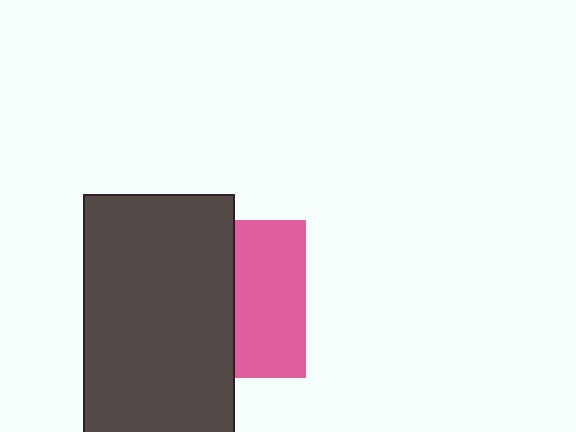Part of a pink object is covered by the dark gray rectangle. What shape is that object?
It is a square.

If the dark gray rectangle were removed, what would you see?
You would see the complete pink square.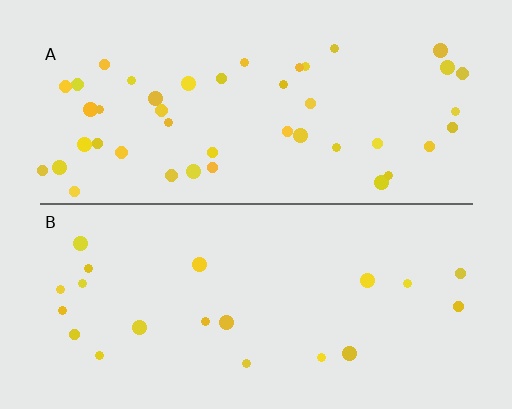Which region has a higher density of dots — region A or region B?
A (the top).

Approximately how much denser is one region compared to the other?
Approximately 2.2× — region A over region B.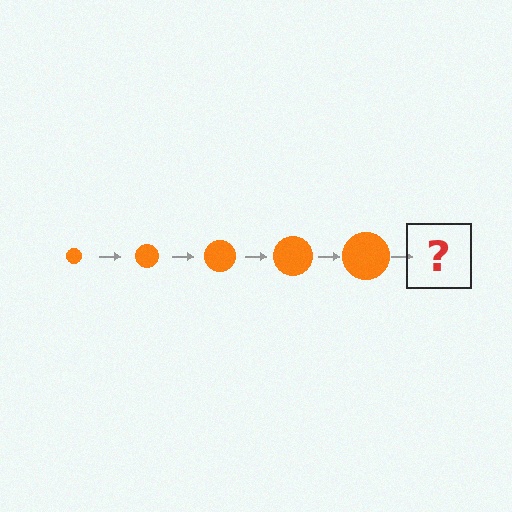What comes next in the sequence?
The next element should be an orange circle, larger than the previous one.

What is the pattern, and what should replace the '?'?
The pattern is that the circle gets progressively larger each step. The '?' should be an orange circle, larger than the previous one.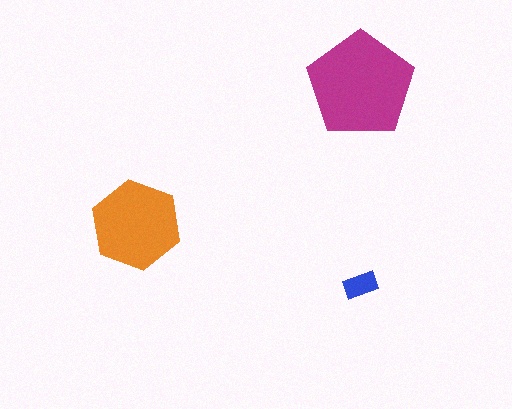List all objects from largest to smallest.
The magenta pentagon, the orange hexagon, the blue rectangle.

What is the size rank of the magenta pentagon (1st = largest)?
1st.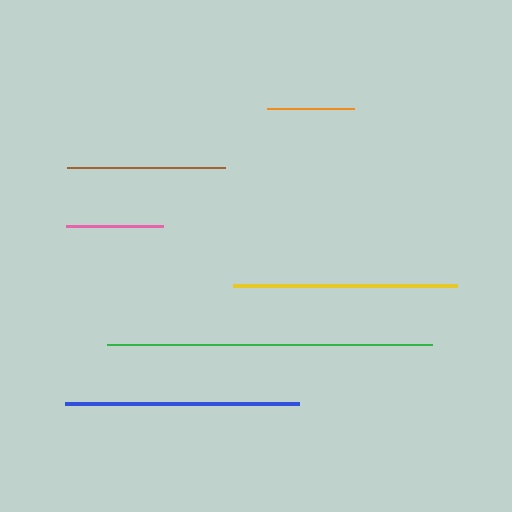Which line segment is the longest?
The green line is the longest at approximately 325 pixels.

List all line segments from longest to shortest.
From longest to shortest: green, blue, yellow, brown, pink, orange.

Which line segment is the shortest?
The orange line is the shortest at approximately 87 pixels.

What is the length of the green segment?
The green segment is approximately 325 pixels long.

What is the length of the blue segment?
The blue segment is approximately 235 pixels long.